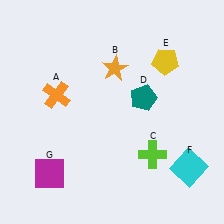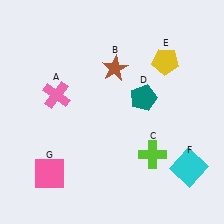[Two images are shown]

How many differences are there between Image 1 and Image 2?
There are 3 differences between the two images.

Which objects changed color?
A changed from orange to pink. B changed from orange to brown. G changed from magenta to pink.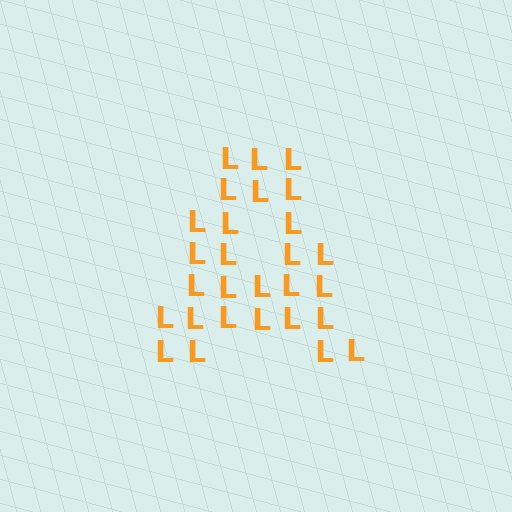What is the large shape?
The large shape is the letter A.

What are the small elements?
The small elements are letter L's.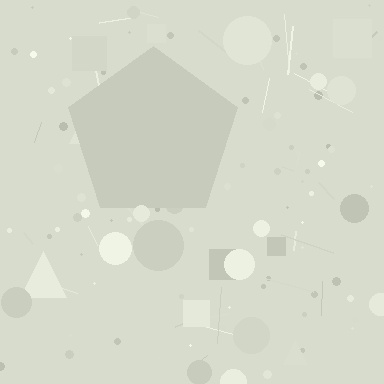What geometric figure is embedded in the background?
A pentagon is embedded in the background.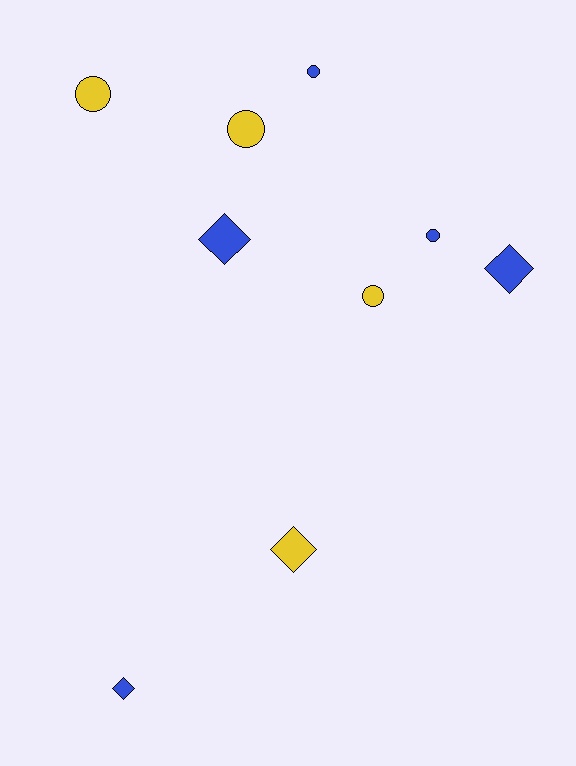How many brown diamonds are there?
There are no brown diamonds.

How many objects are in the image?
There are 9 objects.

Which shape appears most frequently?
Circle, with 5 objects.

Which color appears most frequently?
Blue, with 5 objects.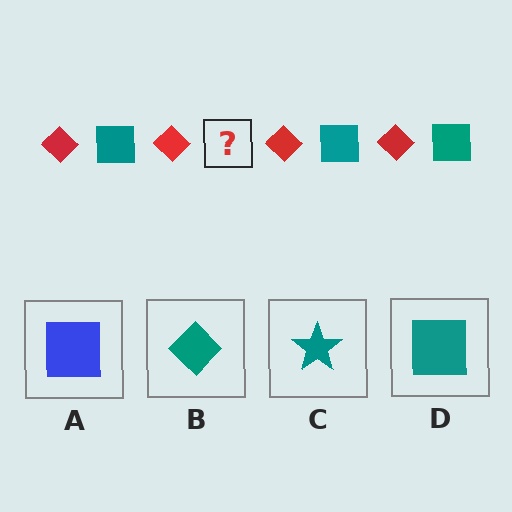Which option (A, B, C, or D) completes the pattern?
D.